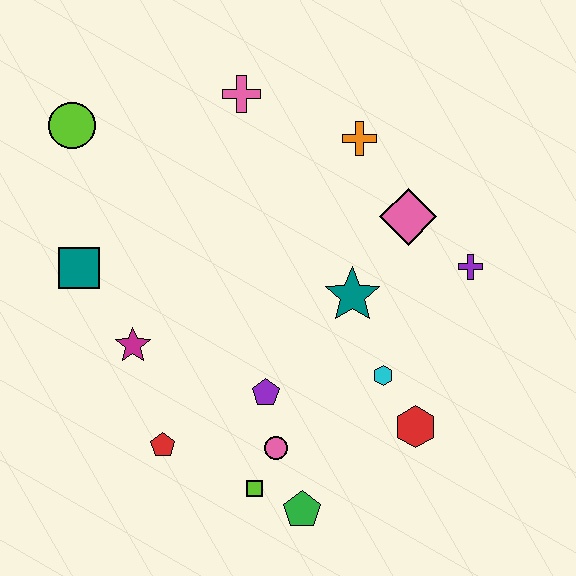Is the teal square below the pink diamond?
Yes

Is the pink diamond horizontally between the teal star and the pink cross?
No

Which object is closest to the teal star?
The cyan hexagon is closest to the teal star.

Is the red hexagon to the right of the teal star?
Yes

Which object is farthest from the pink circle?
The lime circle is farthest from the pink circle.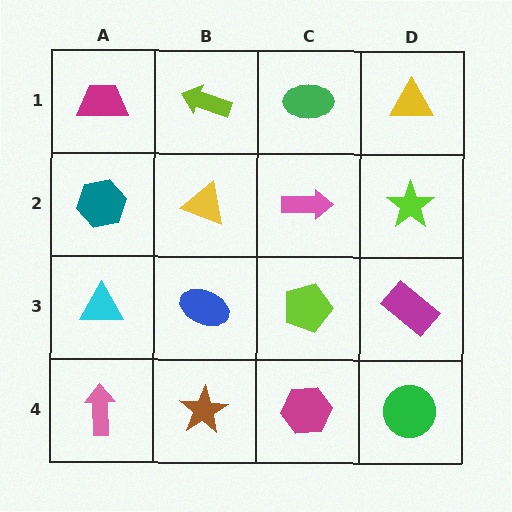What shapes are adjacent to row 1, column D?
A lime star (row 2, column D), a green ellipse (row 1, column C).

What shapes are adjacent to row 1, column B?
A yellow triangle (row 2, column B), a magenta trapezoid (row 1, column A), a green ellipse (row 1, column C).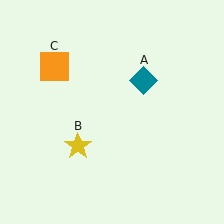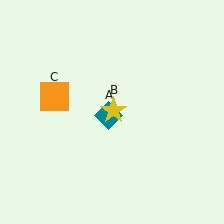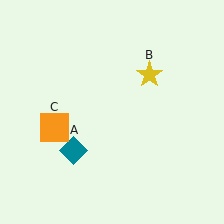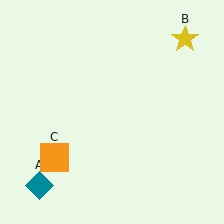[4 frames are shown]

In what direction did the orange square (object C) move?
The orange square (object C) moved down.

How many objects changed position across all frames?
3 objects changed position: teal diamond (object A), yellow star (object B), orange square (object C).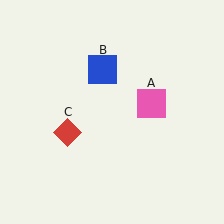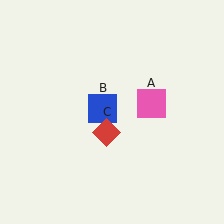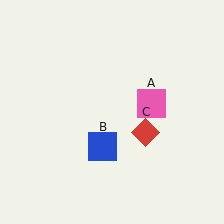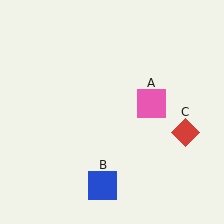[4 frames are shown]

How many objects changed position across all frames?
2 objects changed position: blue square (object B), red diamond (object C).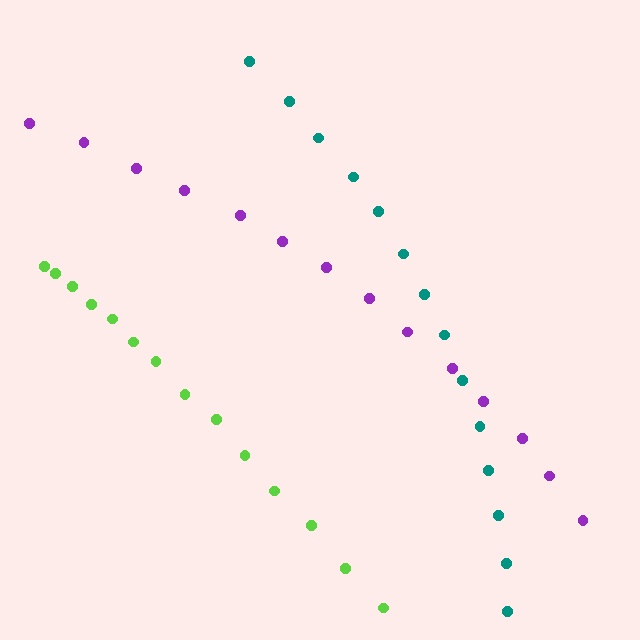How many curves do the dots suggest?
There are 3 distinct paths.